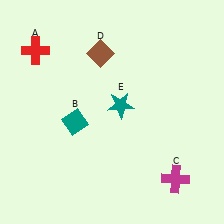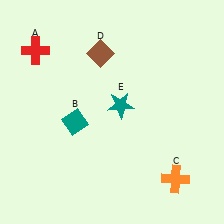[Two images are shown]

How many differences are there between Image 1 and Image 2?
There is 1 difference between the two images.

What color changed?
The cross (C) changed from magenta in Image 1 to orange in Image 2.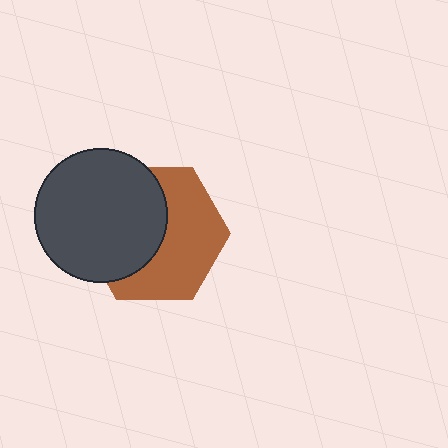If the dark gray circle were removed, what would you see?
You would see the complete brown hexagon.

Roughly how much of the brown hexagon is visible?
About half of it is visible (roughly 53%).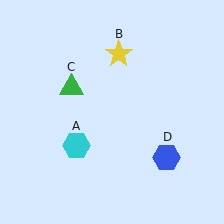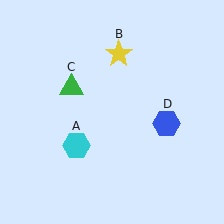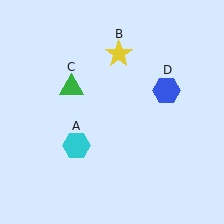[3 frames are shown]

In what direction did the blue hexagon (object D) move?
The blue hexagon (object D) moved up.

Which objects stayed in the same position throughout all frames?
Cyan hexagon (object A) and yellow star (object B) and green triangle (object C) remained stationary.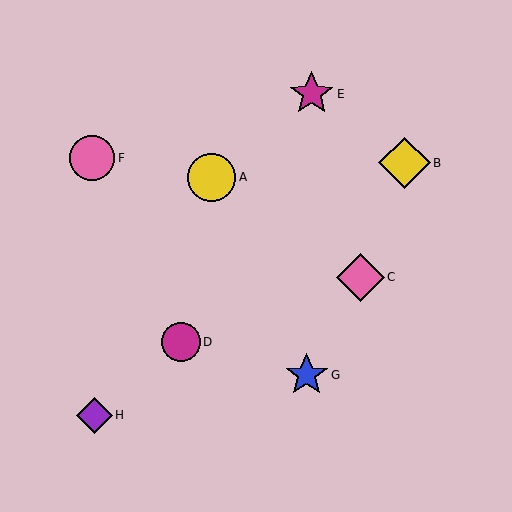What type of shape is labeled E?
Shape E is a magenta star.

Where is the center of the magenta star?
The center of the magenta star is at (312, 94).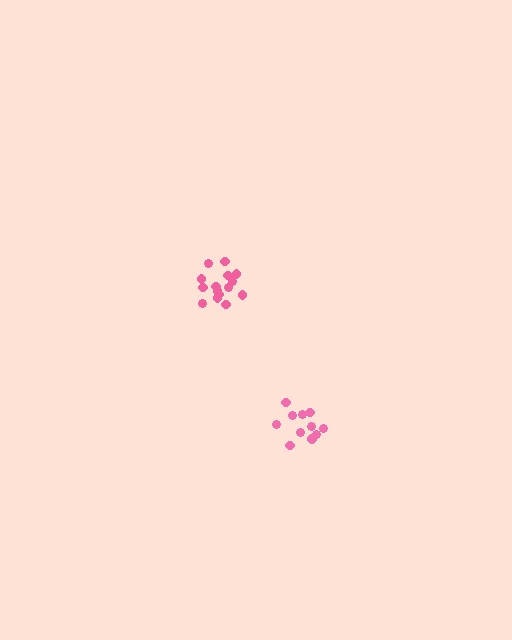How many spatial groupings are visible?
There are 2 spatial groupings.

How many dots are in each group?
Group 1: 15 dots, Group 2: 12 dots (27 total).